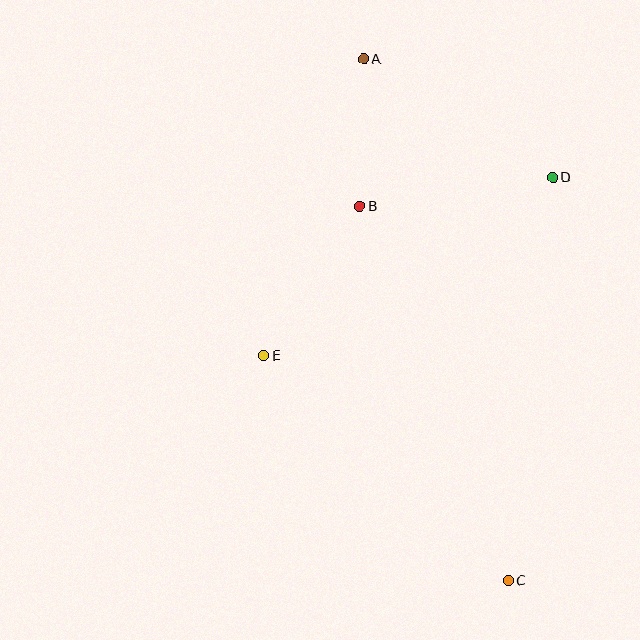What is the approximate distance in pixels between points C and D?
The distance between C and D is approximately 406 pixels.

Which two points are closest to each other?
Points A and B are closest to each other.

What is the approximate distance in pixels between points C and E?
The distance between C and E is approximately 332 pixels.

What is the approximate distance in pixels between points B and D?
The distance between B and D is approximately 195 pixels.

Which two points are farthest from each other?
Points A and C are farthest from each other.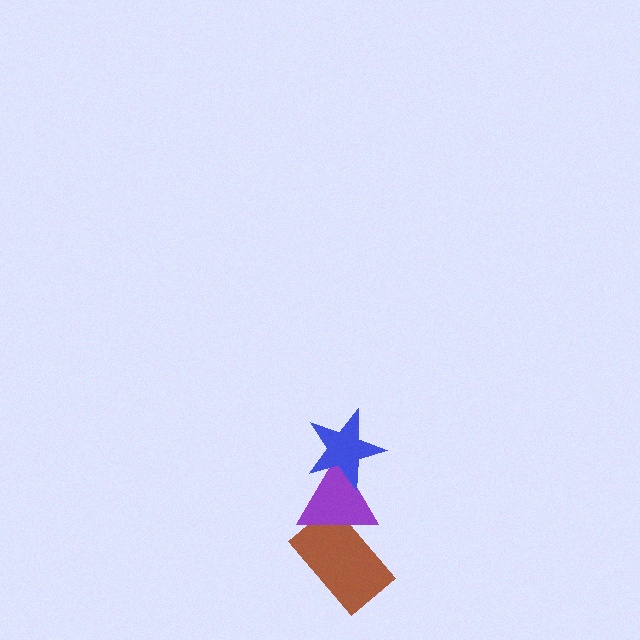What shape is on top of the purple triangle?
The blue star is on top of the purple triangle.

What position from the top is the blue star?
The blue star is 1st from the top.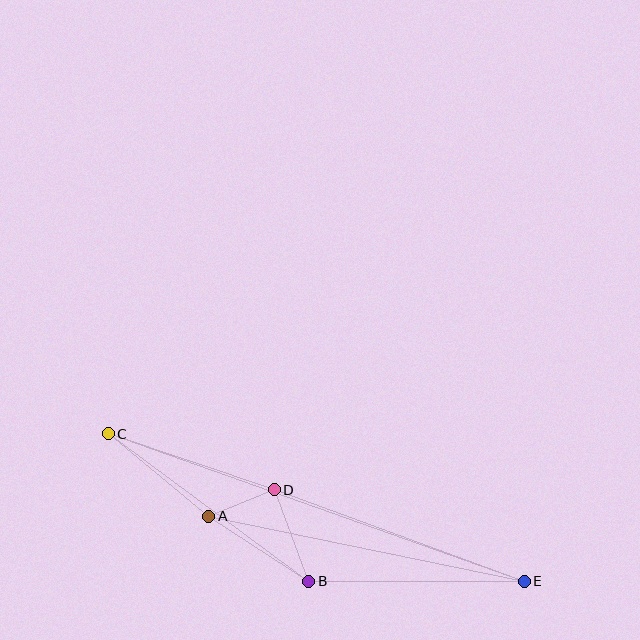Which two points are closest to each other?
Points A and D are closest to each other.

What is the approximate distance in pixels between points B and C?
The distance between B and C is approximately 249 pixels.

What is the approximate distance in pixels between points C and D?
The distance between C and D is approximately 176 pixels.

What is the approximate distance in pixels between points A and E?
The distance between A and E is approximately 322 pixels.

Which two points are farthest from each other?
Points C and E are farthest from each other.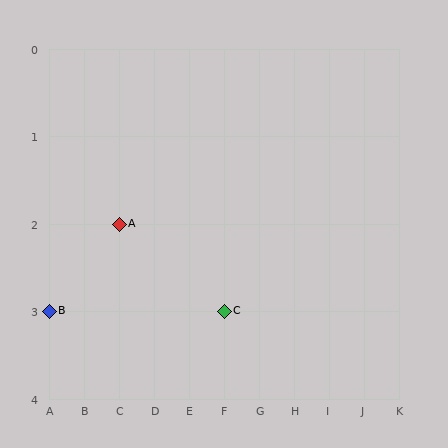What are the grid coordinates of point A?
Point A is at grid coordinates (C, 2).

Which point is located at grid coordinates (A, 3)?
Point B is at (A, 3).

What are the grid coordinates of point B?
Point B is at grid coordinates (A, 3).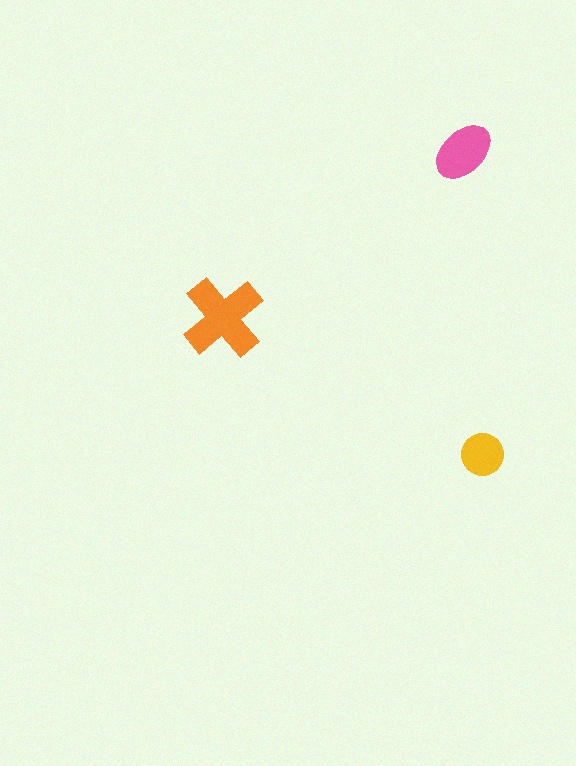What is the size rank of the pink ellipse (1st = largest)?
2nd.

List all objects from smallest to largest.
The yellow circle, the pink ellipse, the orange cross.